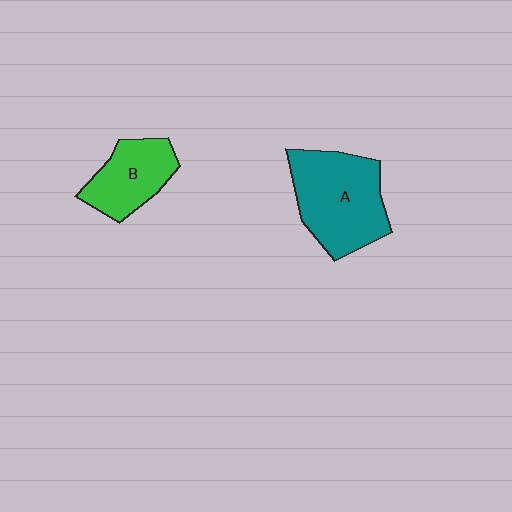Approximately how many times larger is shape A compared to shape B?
Approximately 1.6 times.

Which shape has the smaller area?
Shape B (green).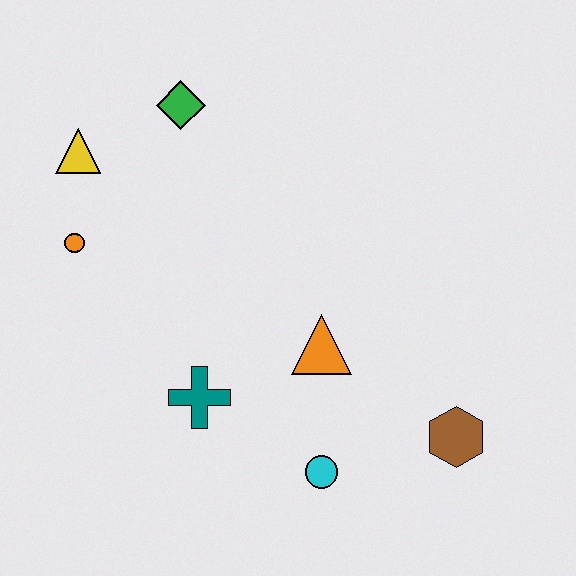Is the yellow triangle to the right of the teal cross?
No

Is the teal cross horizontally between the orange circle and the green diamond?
No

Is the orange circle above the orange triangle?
Yes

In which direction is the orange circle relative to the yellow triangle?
The orange circle is below the yellow triangle.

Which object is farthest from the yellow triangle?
The brown hexagon is farthest from the yellow triangle.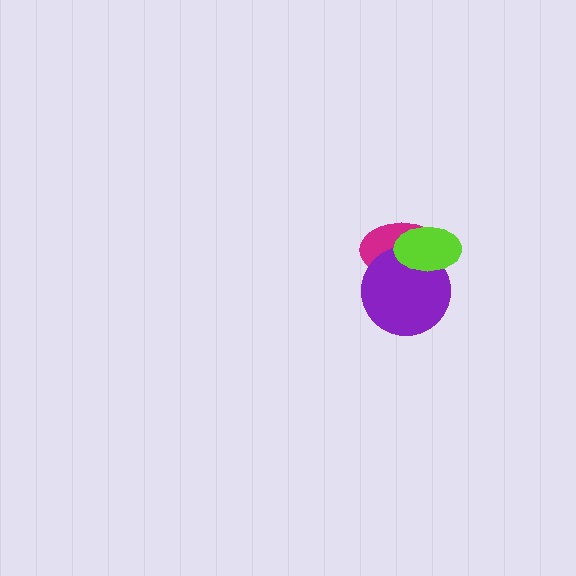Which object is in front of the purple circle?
The lime ellipse is in front of the purple circle.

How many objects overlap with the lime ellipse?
2 objects overlap with the lime ellipse.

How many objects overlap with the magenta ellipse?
2 objects overlap with the magenta ellipse.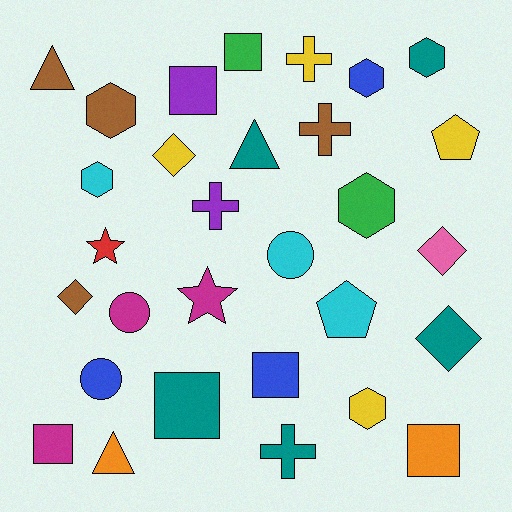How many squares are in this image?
There are 6 squares.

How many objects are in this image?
There are 30 objects.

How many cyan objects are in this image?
There are 3 cyan objects.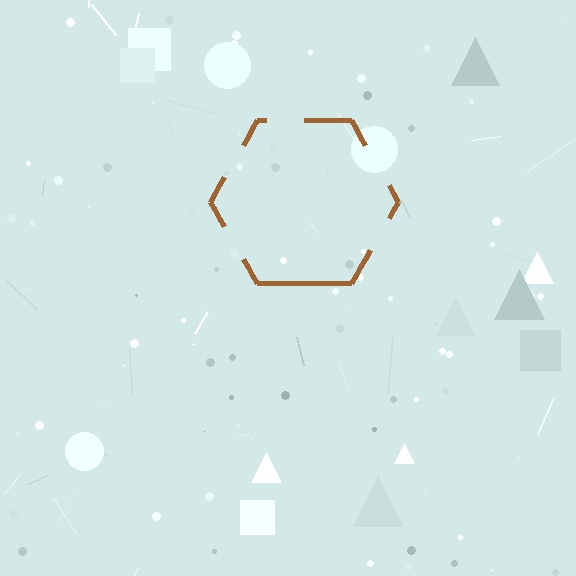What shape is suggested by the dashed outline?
The dashed outline suggests a hexagon.